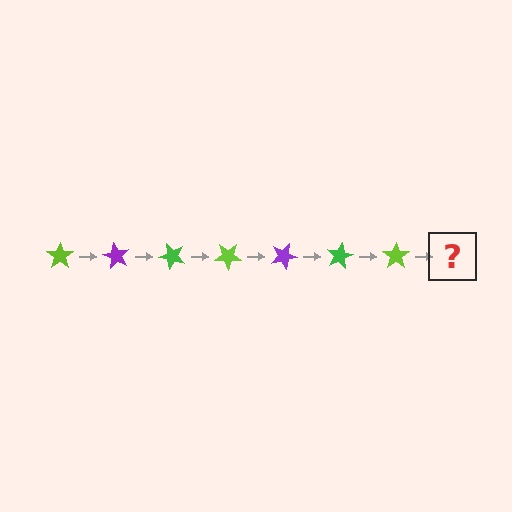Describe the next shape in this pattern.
It should be a purple star, rotated 420 degrees from the start.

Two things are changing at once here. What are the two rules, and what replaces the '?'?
The two rules are that it rotates 60 degrees each step and the color cycles through lime, purple, and green. The '?' should be a purple star, rotated 420 degrees from the start.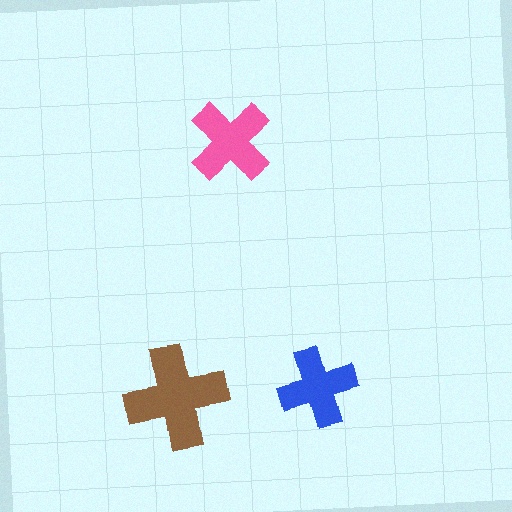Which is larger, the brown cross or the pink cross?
The brown one.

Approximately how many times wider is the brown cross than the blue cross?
About 1.5 times wider.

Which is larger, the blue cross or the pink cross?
The pink one.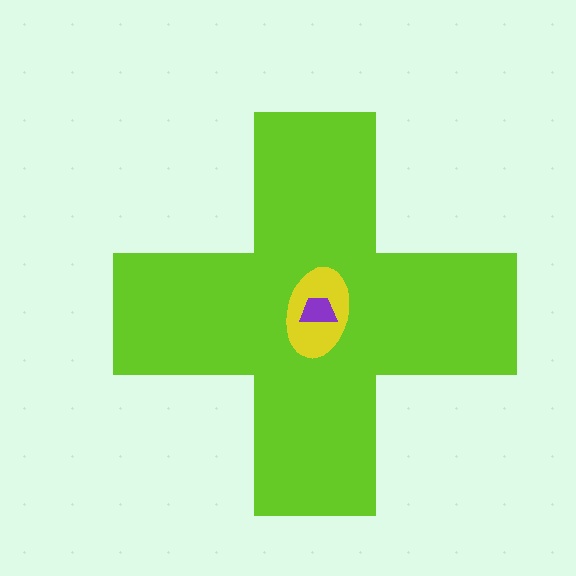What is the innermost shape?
The purple trapezoid.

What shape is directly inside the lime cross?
The yellow ellipse.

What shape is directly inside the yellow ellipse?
The purple trapezoid.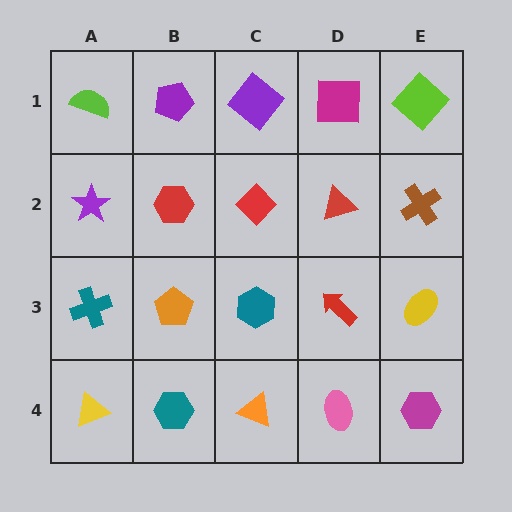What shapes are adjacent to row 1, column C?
A red diamond (row 2, column C), a purple pentagon (row 1, column B), a magenta square (row 1, column D).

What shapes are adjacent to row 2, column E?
A lime diamond (row 1, column E), a yellow ellipse (row 3, column E), a red triangle (row 2, column D).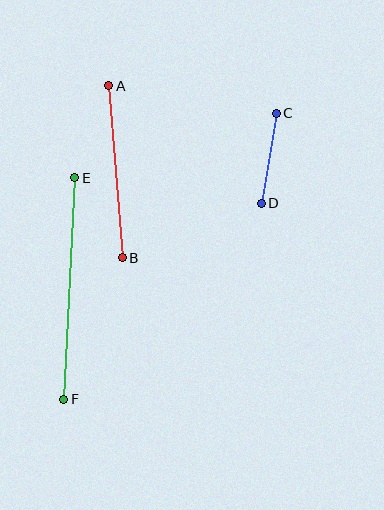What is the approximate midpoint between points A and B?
The midpoint is at approximately (115, 172) pixels.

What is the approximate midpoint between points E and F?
The midpoint is at approximately (69, 289) pixels.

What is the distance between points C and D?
The distance is approximately 91 pixels.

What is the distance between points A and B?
The distance is approximately 172 pixels.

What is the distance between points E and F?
The distance is approximately 222 pixels.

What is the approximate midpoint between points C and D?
The midpoint is at approximately (269, 158) pixels.